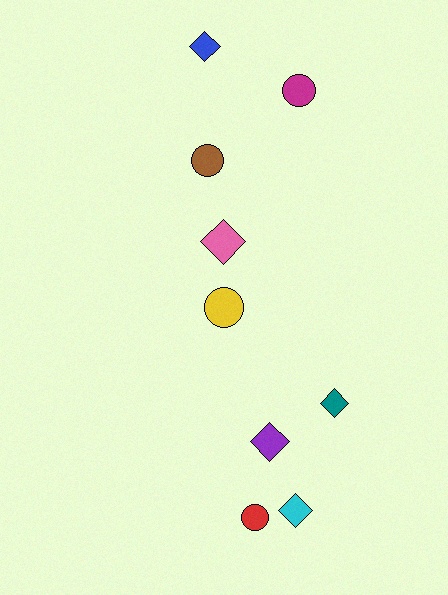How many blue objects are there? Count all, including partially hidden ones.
There is 1 blue object.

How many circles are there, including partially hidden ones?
There are 4 circles.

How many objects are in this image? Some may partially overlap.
There are 9 objects.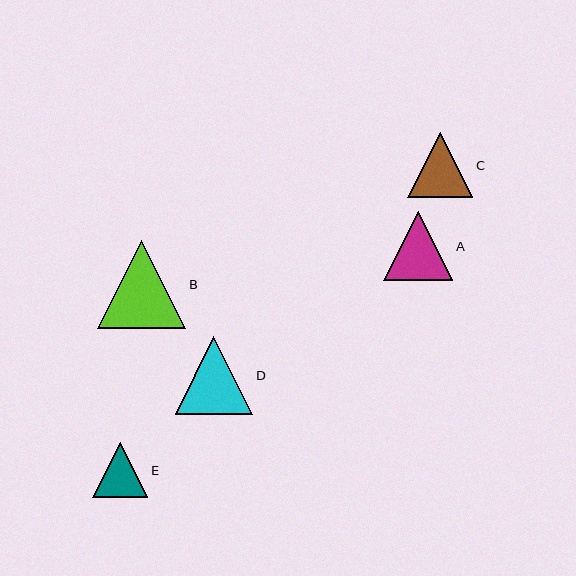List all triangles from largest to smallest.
From largest to smallest: B, D, A, C, E.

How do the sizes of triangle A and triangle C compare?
Triangle A and triangle C are approximately the same size.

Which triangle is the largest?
Triangle B is the largest with a size of approximately 88 pixels.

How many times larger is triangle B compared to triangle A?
Triangle B is approximately 1.3 times the size of triangle A.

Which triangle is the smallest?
Triangle E is the smallest with a size of approximately 55 pixels.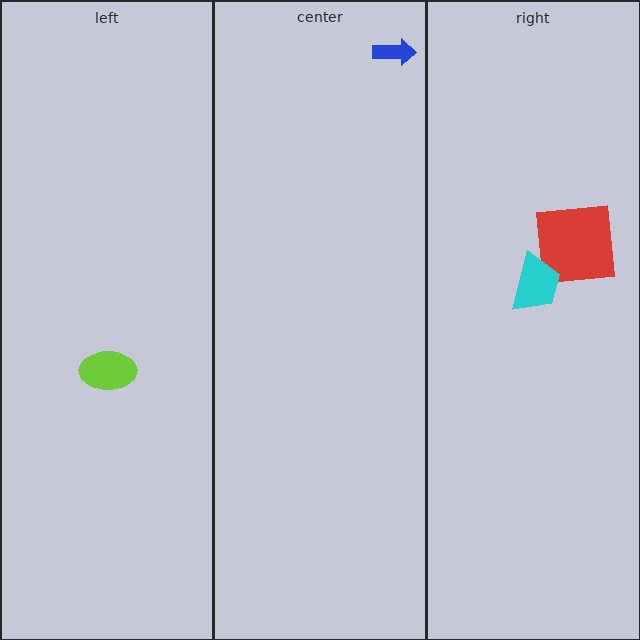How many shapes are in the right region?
2.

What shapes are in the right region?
The red square, the cyan trapezoid.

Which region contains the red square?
The right region.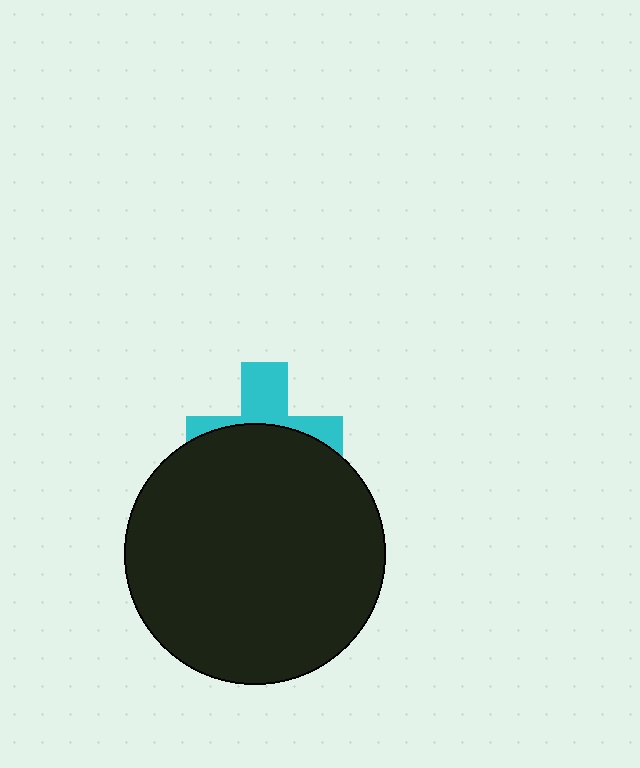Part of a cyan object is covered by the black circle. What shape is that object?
It is a cross.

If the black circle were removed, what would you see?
You would see the complete cyan cross.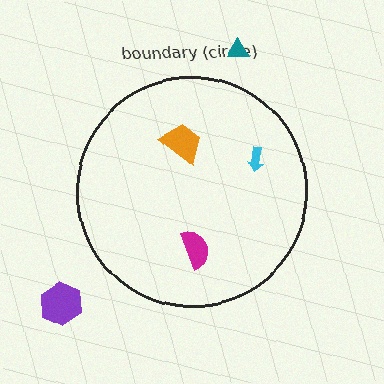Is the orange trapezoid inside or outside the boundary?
Inside.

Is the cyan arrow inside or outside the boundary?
Inside.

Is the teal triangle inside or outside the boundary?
Outside.